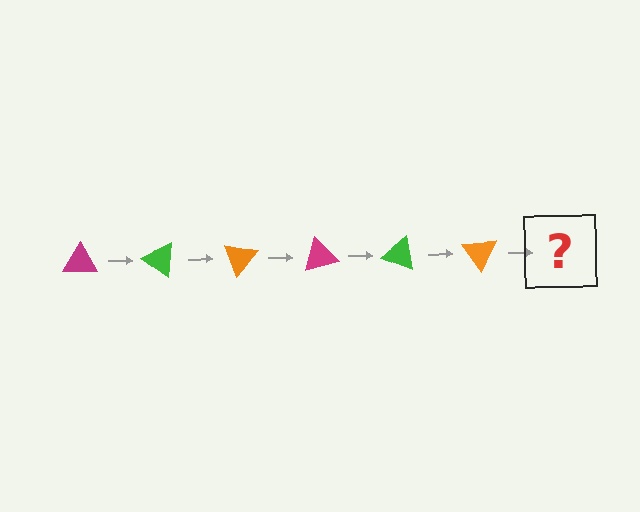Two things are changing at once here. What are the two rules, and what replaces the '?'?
The two rules are that it rotates 35 degrees each step and the color cycles through magenta, green, and orange. The '?' should be a magenta triangle, rotated 210 degrees from the start.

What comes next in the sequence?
The next element should be a magenta triangle, rotated 210 degrees from the start.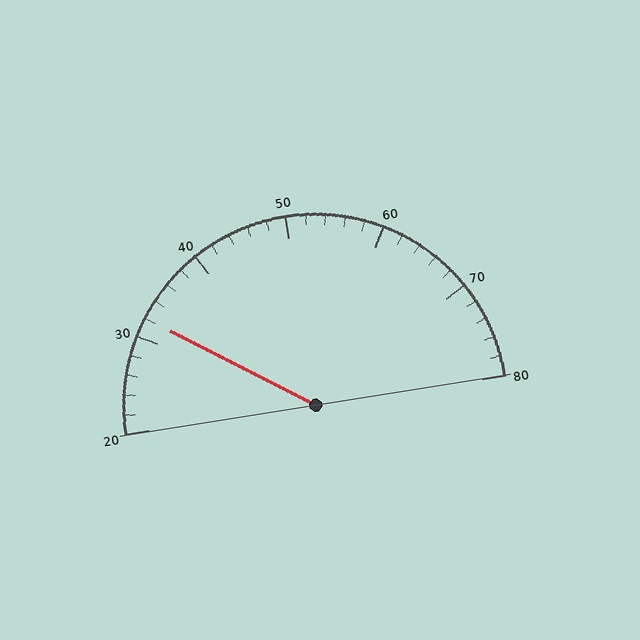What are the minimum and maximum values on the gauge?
The gauge ranges from 20 to 80.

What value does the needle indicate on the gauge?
The needle indicates approximately 32.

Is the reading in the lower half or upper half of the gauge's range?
The reading is in the lower half of the range (20 to 80).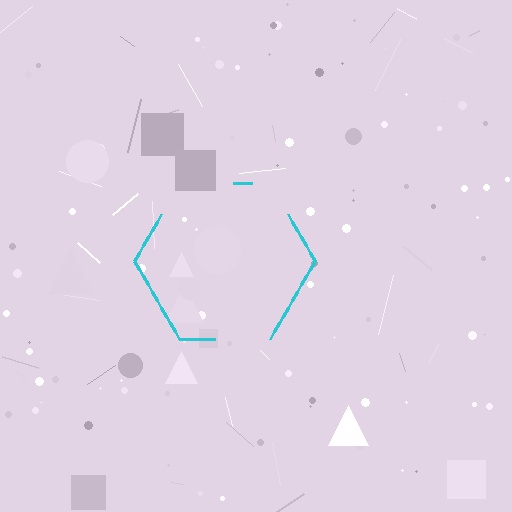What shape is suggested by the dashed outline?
The dashed outline suggests a hexagon.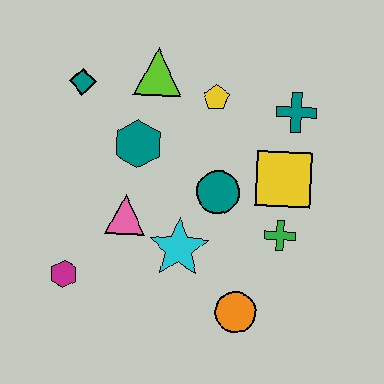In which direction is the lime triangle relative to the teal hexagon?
The lime triangle is above the teal hexagon.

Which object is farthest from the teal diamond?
The orange circle is farthest from the teal diamond.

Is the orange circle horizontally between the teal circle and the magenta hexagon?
No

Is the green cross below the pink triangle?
Yes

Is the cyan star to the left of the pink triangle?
No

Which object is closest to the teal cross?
The yellow square is closest to the teal cross.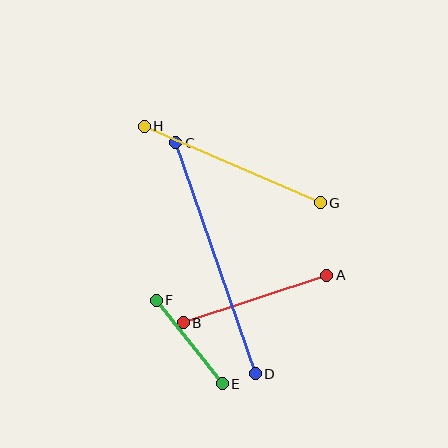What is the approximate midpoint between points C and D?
The midpoint is at approximately (215, 258) pixels.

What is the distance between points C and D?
The distance is approximately 244 pixels.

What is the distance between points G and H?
The distance is approximately 192 pixels.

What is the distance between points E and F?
The distance is approximately 107 pixels.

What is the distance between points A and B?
The distance is approximately 151 pixels.